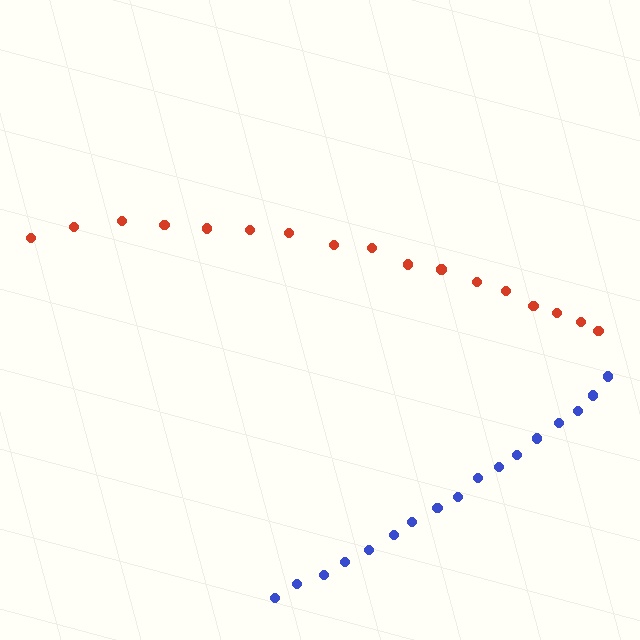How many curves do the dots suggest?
There are 2 distinct paths.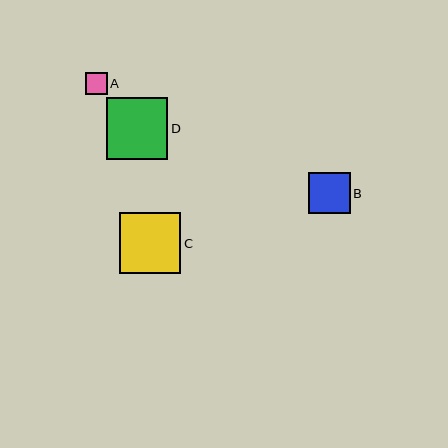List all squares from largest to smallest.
From largest to smallest: D, C, B, A.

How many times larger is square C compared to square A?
Square C is approximately 2.8 times the size of square A.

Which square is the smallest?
Square A is the smallest with a size of approximately 22 pixels.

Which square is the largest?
Square D is the largest with a size of approximately 62 pixels.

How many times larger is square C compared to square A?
Square C is approximately 2.8 times the size of square A.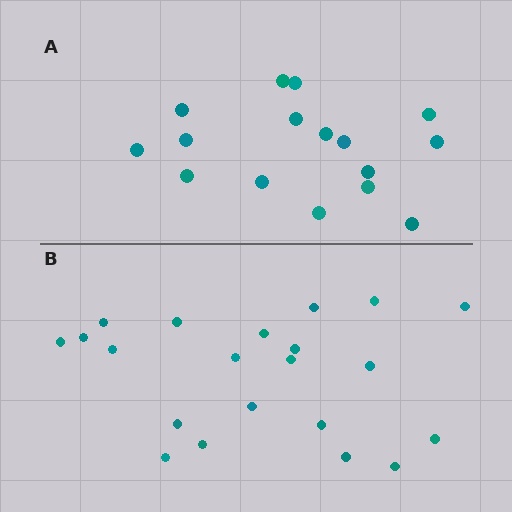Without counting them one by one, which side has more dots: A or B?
Region B (the bottom region) has more dots.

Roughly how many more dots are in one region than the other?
Region B has about 5 more dots than region A.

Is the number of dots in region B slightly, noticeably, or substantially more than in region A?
Region B has noticeably more, but not dramatically so. The ratio is roughly 1.3 to 1.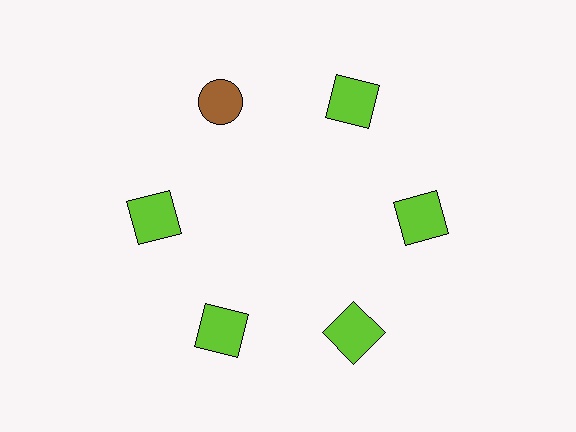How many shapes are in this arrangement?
There are 6 shapes arranged in a ring pattern.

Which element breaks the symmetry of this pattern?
The brown circle at roughly the 11 o'clock position breaks the symmetry. All other shapes are lime squares.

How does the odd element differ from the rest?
It differs in both color (brown instead of lime) and shape (circle instead of square).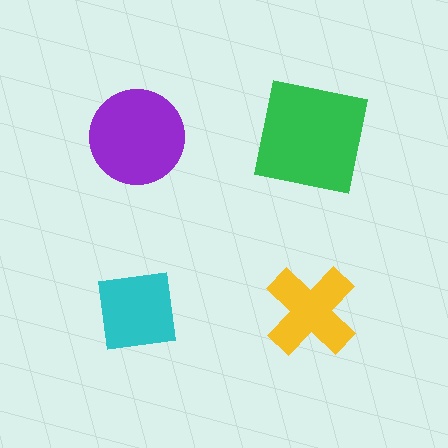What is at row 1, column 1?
A purple circle.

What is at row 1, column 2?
A green square.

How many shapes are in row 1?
2 shapes.